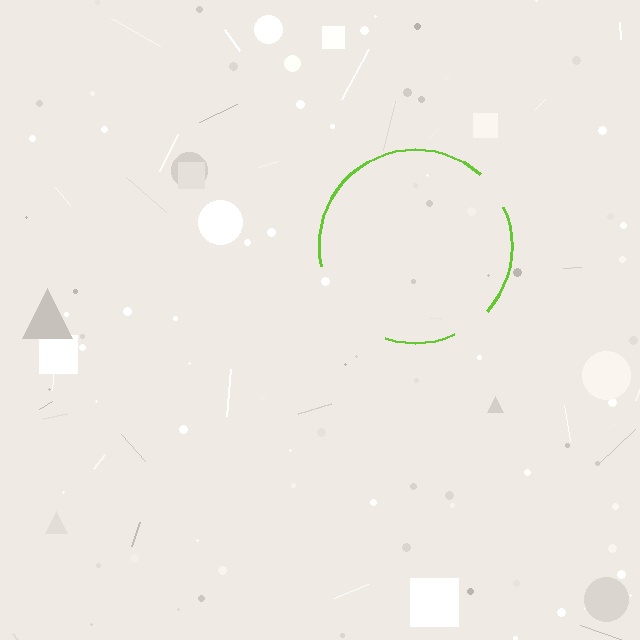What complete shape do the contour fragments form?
The contour fragments form a circle.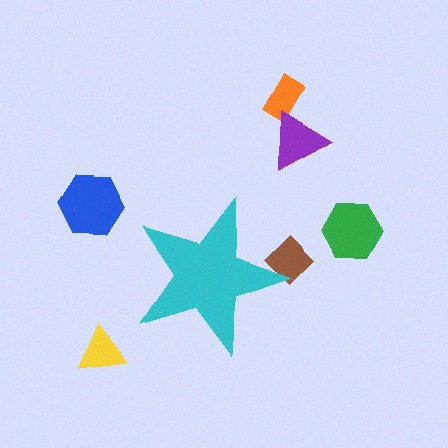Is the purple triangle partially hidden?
No, the purple triangle is fully visible.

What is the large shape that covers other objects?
A cyan star.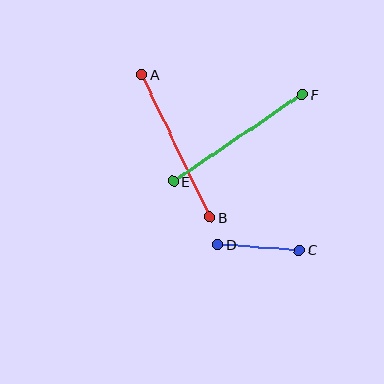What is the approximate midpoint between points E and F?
The midpoint is at approximately (238, 138) pixels.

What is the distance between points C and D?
The distance is approximately 82 pixels.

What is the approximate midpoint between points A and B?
The midpoint is at approximately (176, 146) pixels.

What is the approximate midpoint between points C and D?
The midpoint is at approximately (258, 247) pixels.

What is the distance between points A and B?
The distance is approximately 158 pixels.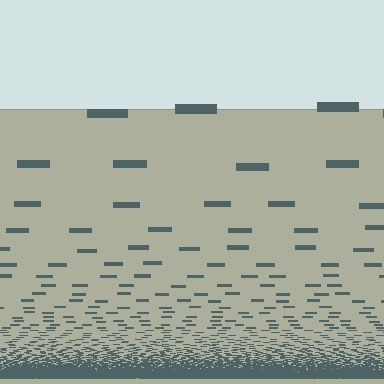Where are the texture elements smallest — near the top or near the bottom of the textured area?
Near the bottom.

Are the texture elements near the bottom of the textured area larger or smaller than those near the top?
Smaller. The gradient is inverted — elements near the bottom are smaller and denser.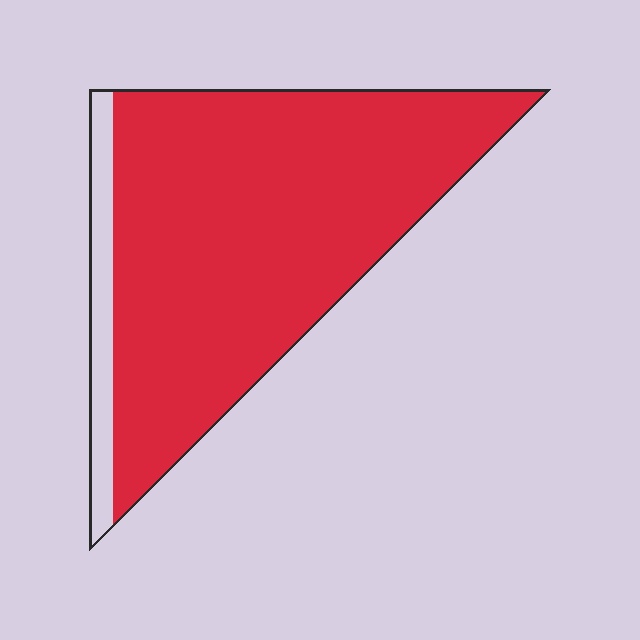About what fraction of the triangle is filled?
About nine tenths (9/10).